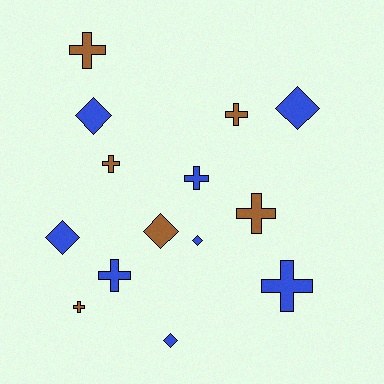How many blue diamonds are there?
There are 5 blue diamonds.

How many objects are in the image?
There are 14 objects.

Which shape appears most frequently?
Cross, with 8 objects.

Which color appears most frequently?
Blue, with 8 objects.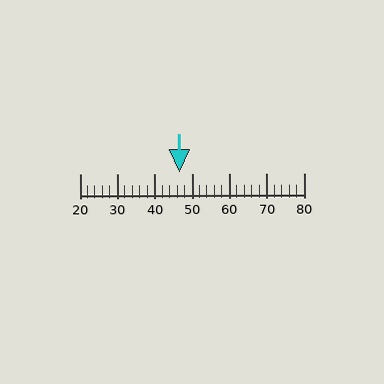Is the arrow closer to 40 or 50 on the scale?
The arrow is closer to 50.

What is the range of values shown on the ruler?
The ruler shows values from 20 to 80.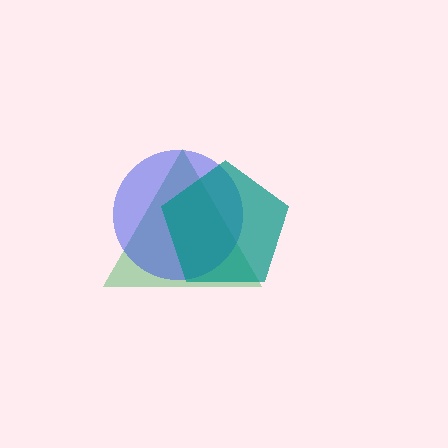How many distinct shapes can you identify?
There are 3 distinct shapes: a green triangle, a blue circle, a teal pentagon.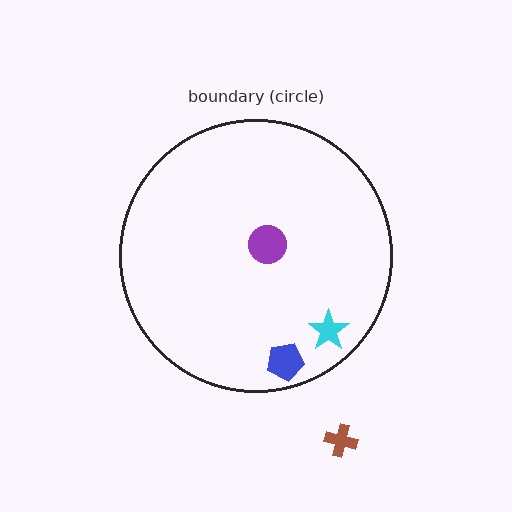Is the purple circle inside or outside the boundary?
Inside.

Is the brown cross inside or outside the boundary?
Outside.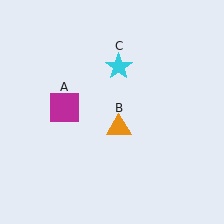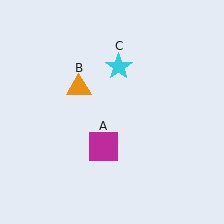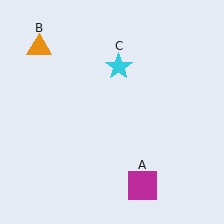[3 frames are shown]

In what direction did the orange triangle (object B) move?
The orange triangle (object B) moved up and to the left.